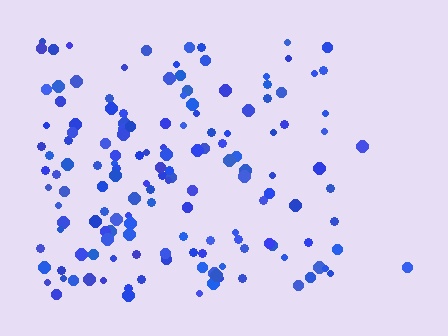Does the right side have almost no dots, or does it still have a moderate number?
Still a moderate number, just noticeably fewer than the left.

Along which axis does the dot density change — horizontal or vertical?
Horizontal.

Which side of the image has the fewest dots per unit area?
The right.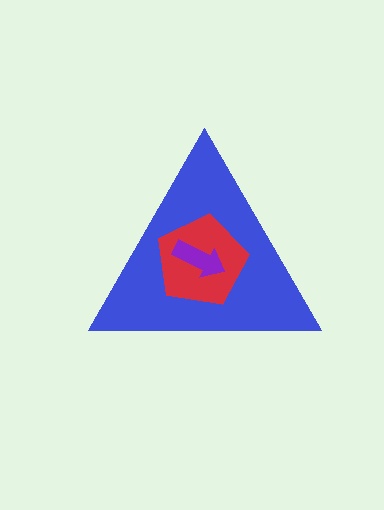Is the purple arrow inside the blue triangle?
Yes.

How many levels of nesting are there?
3.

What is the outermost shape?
The blue triangle.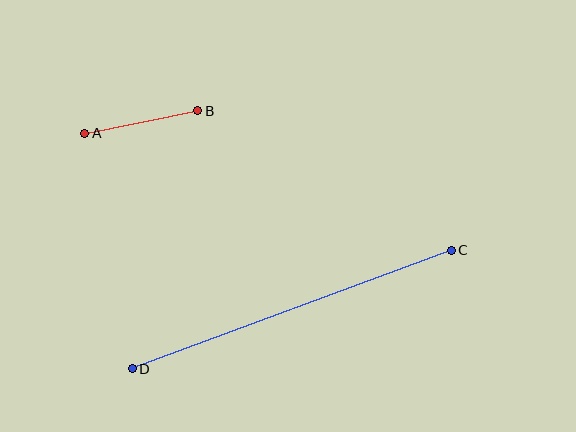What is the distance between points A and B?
The distance is approximately 115 pixels.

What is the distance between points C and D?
The distance is approximately 340 pixels.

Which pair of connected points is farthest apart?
Points C and D are farthest apart.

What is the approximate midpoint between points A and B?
The midpoint is at approximately (141, 122) pixels.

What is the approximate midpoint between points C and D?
The midpoint is at approximately (292, 310) pixels.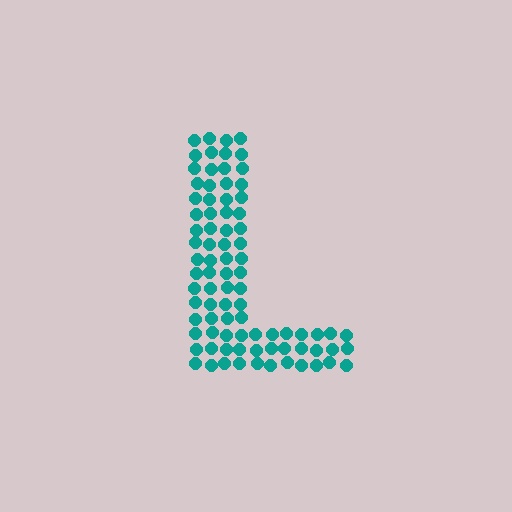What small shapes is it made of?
It is made of small circles.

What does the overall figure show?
The overall figure shows the letter L.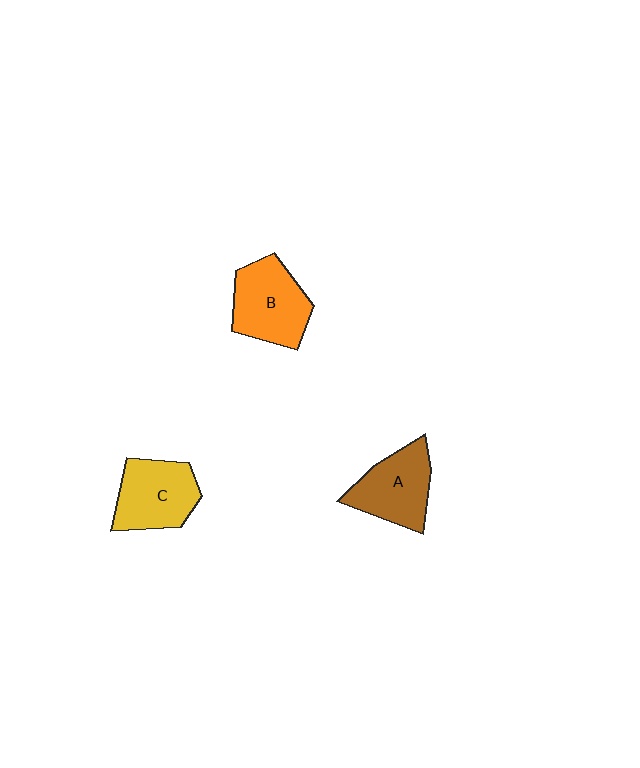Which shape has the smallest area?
Shape A (brown).